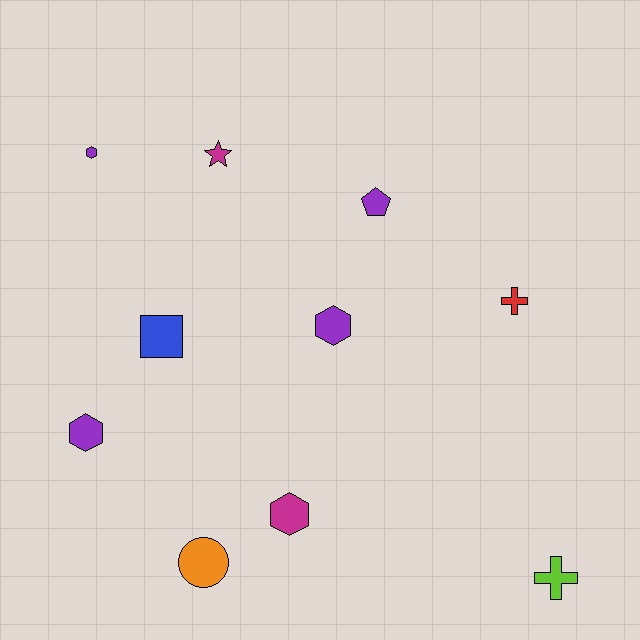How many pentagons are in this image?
There is 1 pentagon.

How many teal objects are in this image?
There are no teal objects.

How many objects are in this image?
There are 10 objects.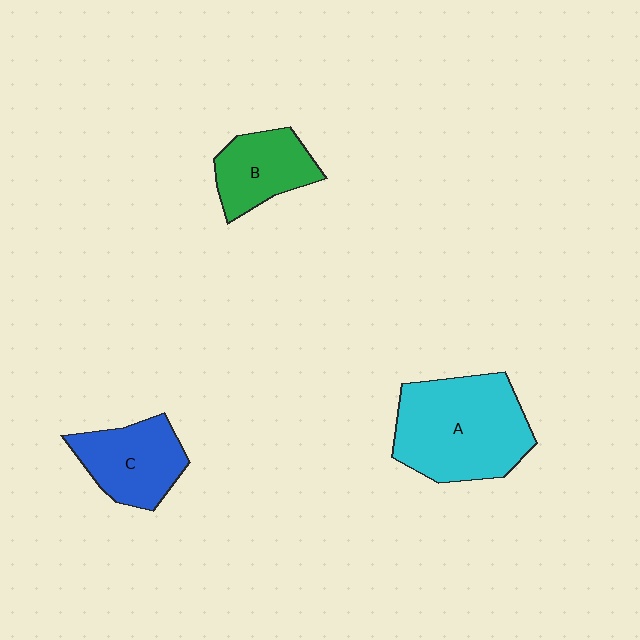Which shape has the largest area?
Shape A (cyan).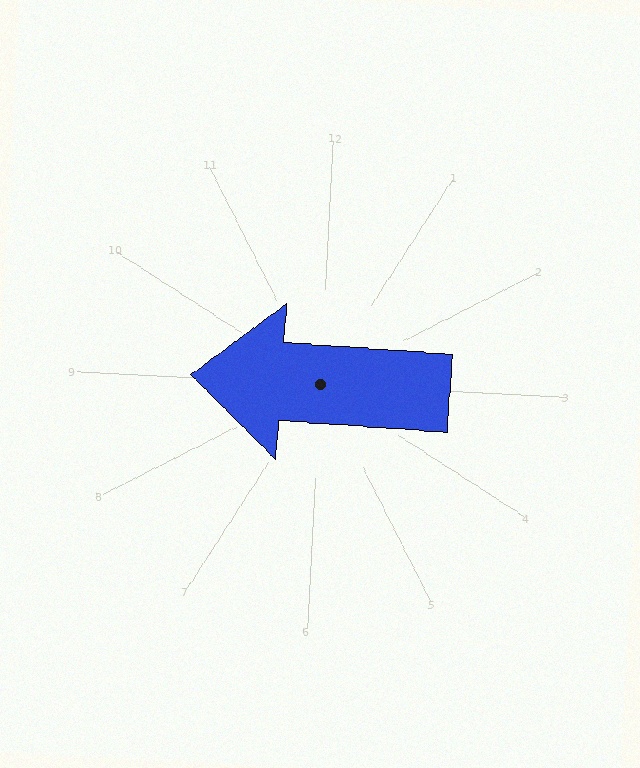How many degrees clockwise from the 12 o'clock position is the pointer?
Approximately 271 degrees.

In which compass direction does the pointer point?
West.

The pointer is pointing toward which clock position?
Roughly 9 o'clock.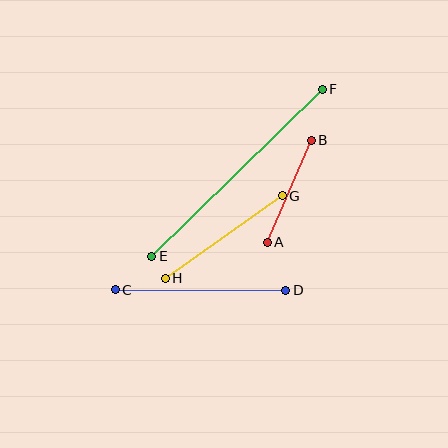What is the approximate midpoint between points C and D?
The midpoint is at approximately (201, 290) pixels.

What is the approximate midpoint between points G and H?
The midpoint is at approximately (224, 237) pixels.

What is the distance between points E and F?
The distance is approximately 239 pixels.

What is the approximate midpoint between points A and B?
The midpoint is at approximately (289, 191) pixels.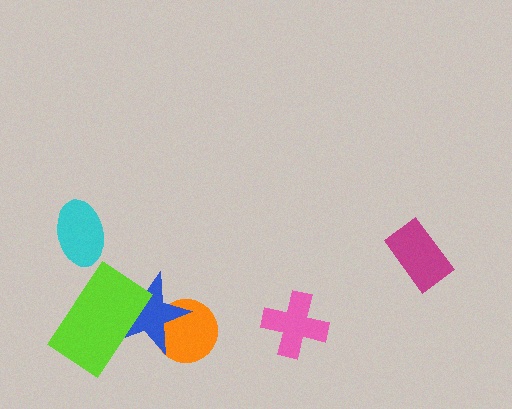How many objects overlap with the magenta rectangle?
0 objects overlap with the magenta rectangle.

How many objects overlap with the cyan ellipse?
0 objects overlap with the cyan ellipse.